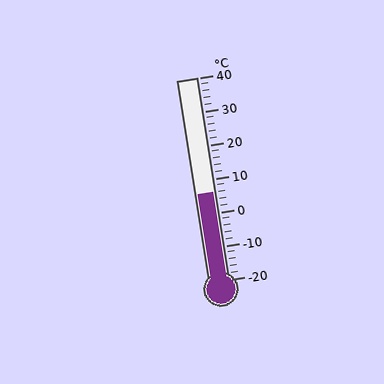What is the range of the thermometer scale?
The thermometer scale ranges from -20°C to 40°C.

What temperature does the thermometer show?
The thermometer shows approximately 6°C.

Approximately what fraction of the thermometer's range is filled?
The thermometer is filled to approximately 45% of its range.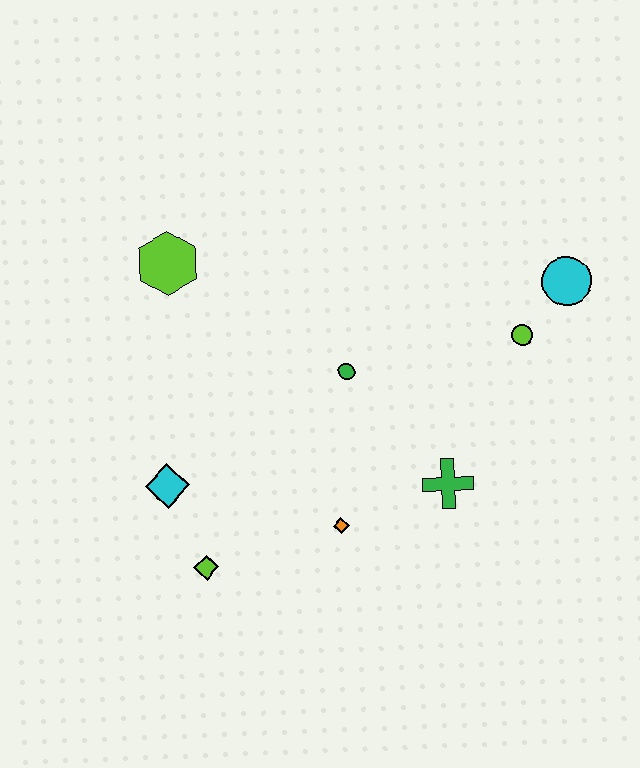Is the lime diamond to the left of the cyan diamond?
No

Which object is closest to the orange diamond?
The green cross is closest to the orange diamond.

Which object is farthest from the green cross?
The lime hexagon is farthest from the green cross.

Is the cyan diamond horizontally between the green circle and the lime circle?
No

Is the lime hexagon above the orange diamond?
Yes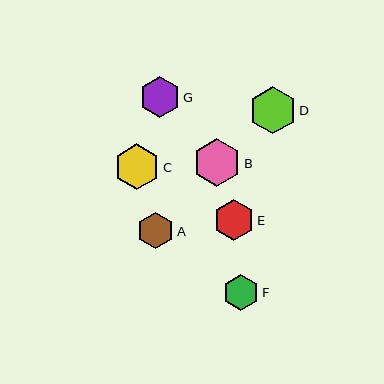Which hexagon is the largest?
Hexagon B is the largest with a size of approximately 48 pixels.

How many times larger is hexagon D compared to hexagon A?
Hexagon D is approximately 1.3 times the size of hexagon A.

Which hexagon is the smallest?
Hexagon F is the smallest with a size of approximately 36 pixels.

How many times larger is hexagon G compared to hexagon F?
Hexagon G is approximately 1.1 times the size of hexagon F.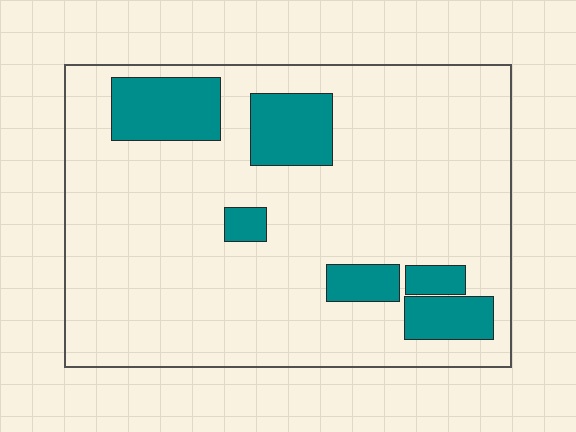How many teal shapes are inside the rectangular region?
6.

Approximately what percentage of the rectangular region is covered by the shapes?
Approximately 15%.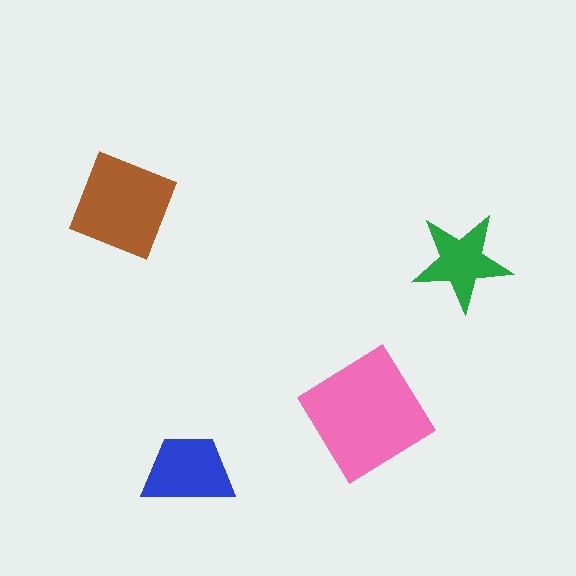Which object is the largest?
The pink diamond.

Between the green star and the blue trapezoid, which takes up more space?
The blue trapezoid.